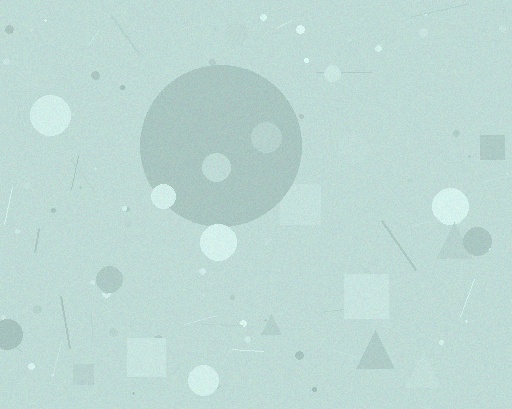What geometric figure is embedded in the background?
A circle is embedded in the background.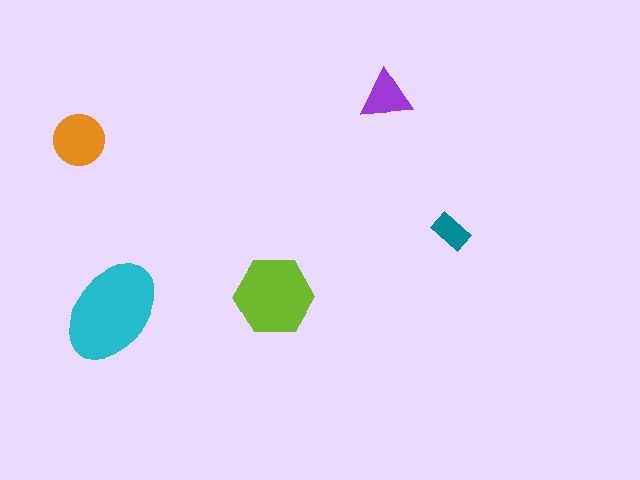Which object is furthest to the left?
The orange circle is leftmost.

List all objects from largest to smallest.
The cyan ellipse, the lime hexagon, the orange circle, the purple triangle, the teal rectangle.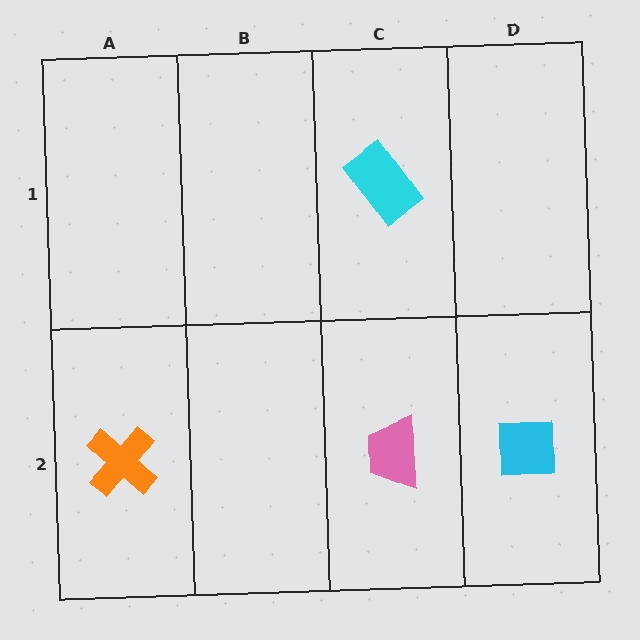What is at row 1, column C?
A cyan rectangle.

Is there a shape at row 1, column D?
No, that cell is empty.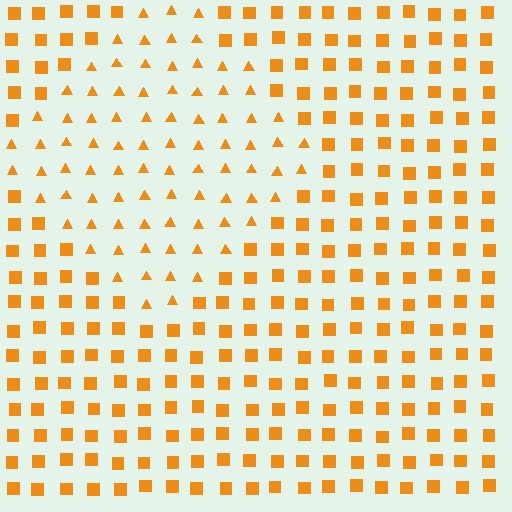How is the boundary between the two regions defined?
The boundary is defined by a change in element shape: triangles inside vs. squares outside. All elements share the same color and spacing.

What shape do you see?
I see a diamond.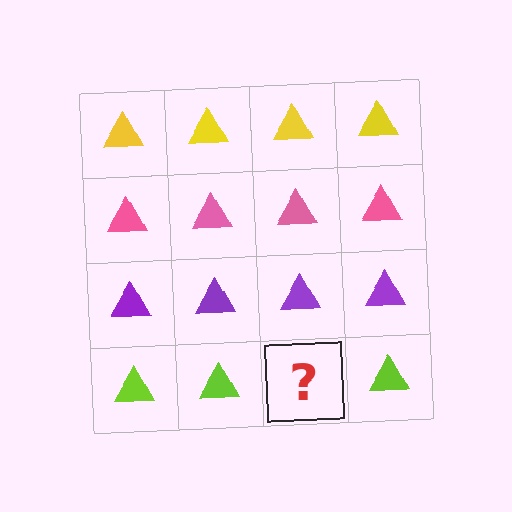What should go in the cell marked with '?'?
The missing cell should contain a lime triangle.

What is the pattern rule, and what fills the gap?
The rule is that each row has a consistent color. The gap should be filled with a lime triangle.